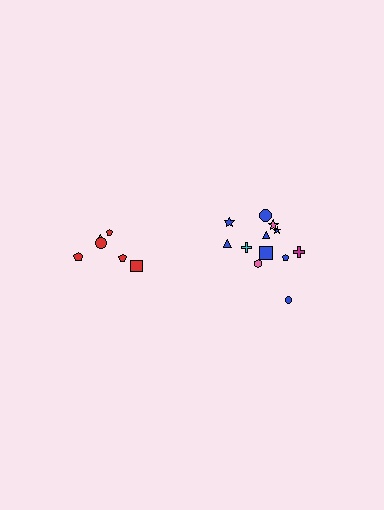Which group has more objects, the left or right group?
The right group.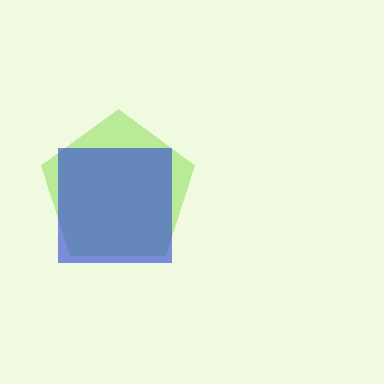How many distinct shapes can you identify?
There are 2 distinct shapes: a lime pentagon, a blue square.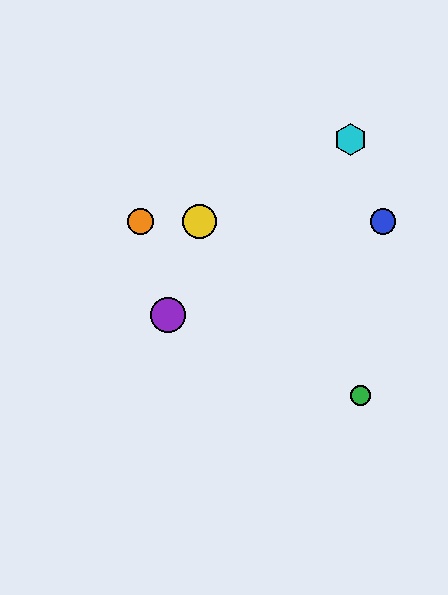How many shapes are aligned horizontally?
4 shapes (the red hexagon, the blue circle, the yellow circle, the orange circle) are aligned horizontally.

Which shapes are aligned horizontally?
The red hexagon, the blue circle, the yellow circle, the orange circle are aligned horizontally.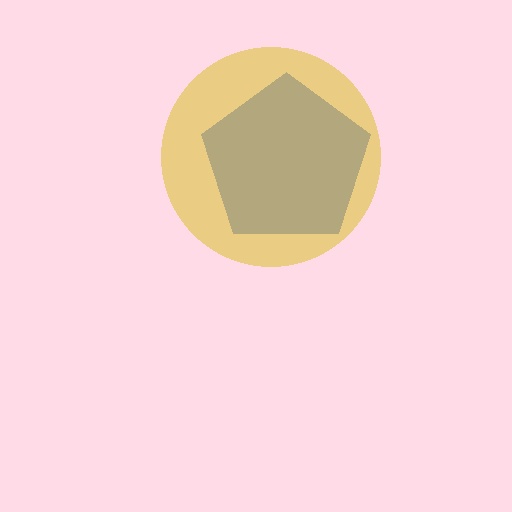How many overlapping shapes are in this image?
There are 2 overlapping shapes in the image.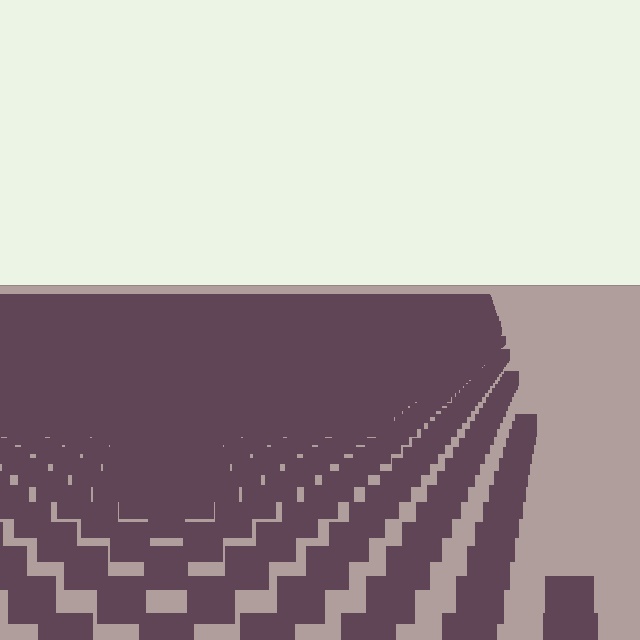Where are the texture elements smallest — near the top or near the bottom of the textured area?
Near the top.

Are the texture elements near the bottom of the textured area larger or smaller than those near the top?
Larger. Near the bottom, elements are closer to the viewer and appear at a bigger on-screen size.